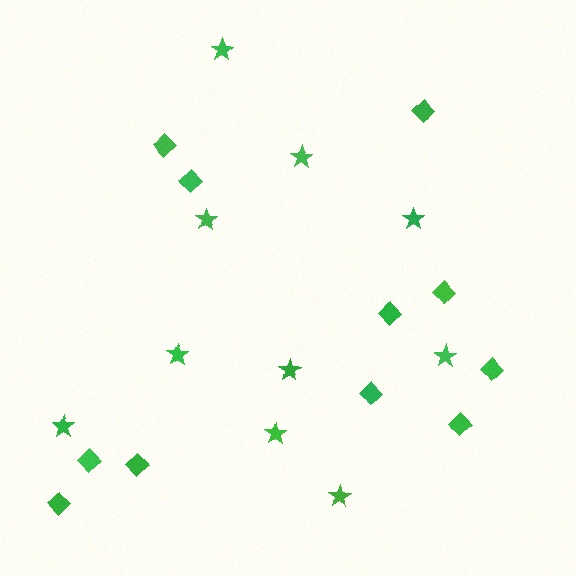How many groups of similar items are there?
There are 2 groups: one group of diamonds (11) and one group of stars (10).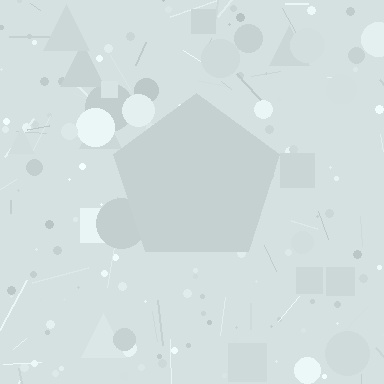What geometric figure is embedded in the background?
A pentagon is embedded in the background.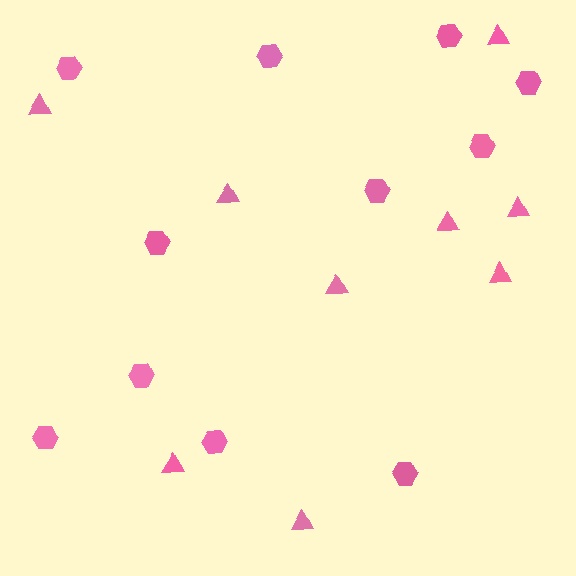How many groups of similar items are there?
There are 2 groups: one group of hexagons (11) and one group of triangles (9).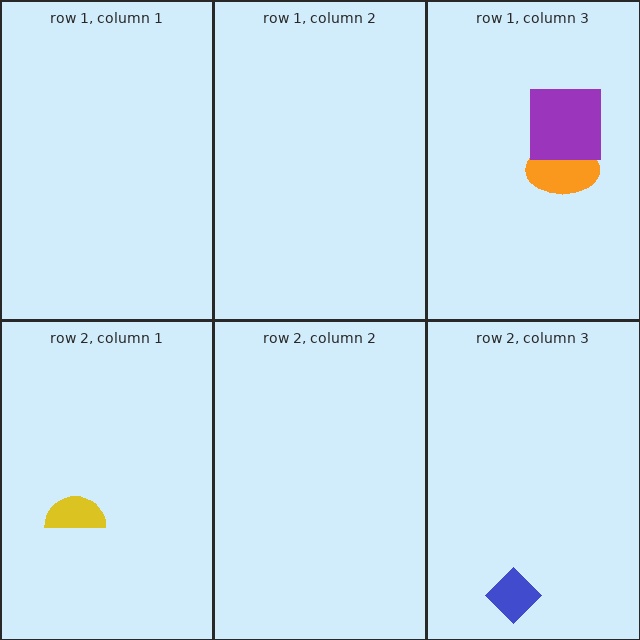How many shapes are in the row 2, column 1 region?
1.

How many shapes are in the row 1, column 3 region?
2.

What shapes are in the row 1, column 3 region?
The orange ellipse, the purple square.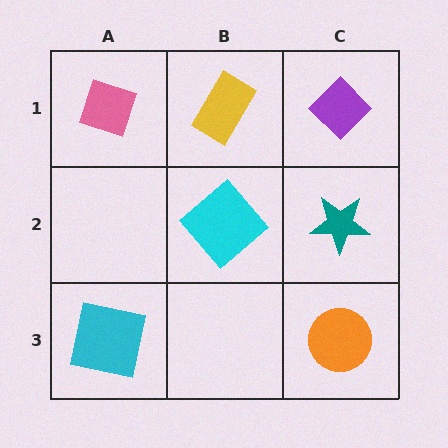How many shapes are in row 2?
2 shapes.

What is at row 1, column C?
A purple diamond.